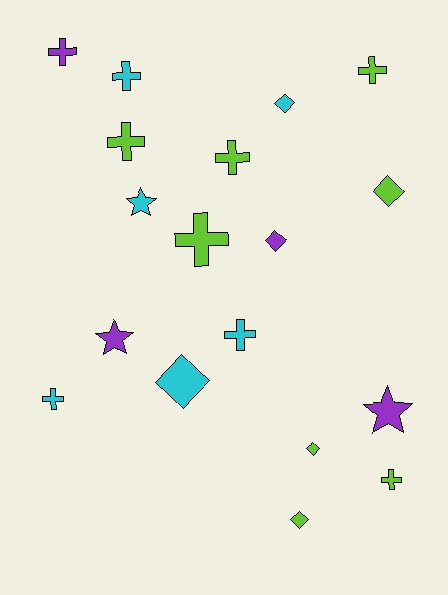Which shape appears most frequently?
Cross, with 9 objects.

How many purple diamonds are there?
There is 1 purple diamond.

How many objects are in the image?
There are 18 objects.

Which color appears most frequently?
Lime, with 8 objects.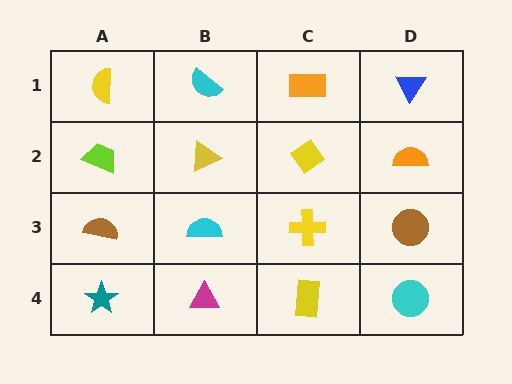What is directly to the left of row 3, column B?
A brown semicircle.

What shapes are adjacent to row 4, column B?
A cyan semicircle (row 3, column B), a teal star (row 4, column A), a yellow rectangle (row 4, column C).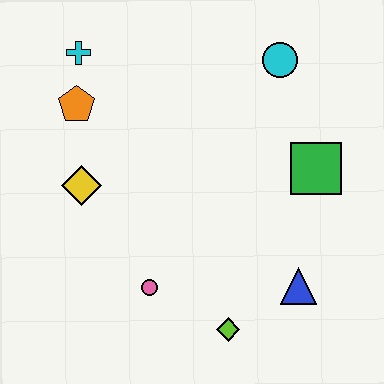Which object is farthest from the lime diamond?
The cyan cross is farthest from the lime diamond.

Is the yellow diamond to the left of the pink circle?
Yes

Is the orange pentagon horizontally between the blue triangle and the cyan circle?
No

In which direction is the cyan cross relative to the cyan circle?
The cyan cross is to the left of the cyan circle.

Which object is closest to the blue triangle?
The lime diamond is closest to the blue triangle.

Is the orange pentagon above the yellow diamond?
Yes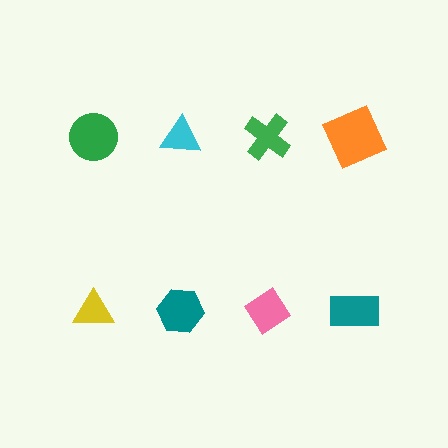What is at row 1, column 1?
A green circle.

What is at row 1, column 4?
An orange square.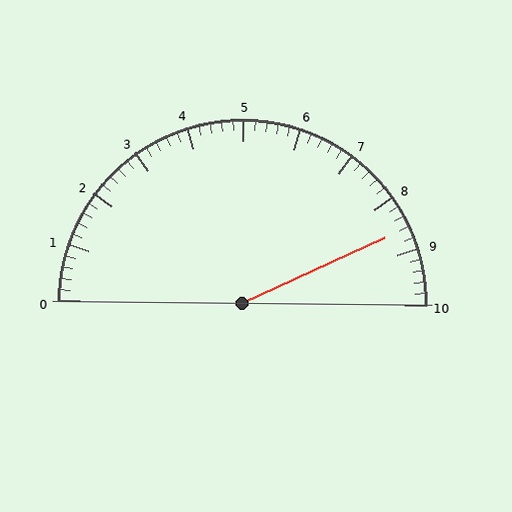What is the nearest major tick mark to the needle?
The nearest major tick mark is 9.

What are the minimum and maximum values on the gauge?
The gauge ranges from 0 to 10.